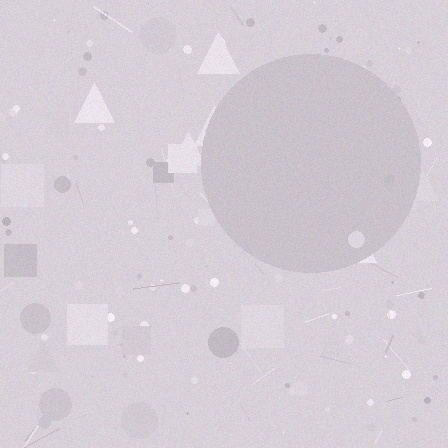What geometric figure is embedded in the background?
A circle is embedded in the background.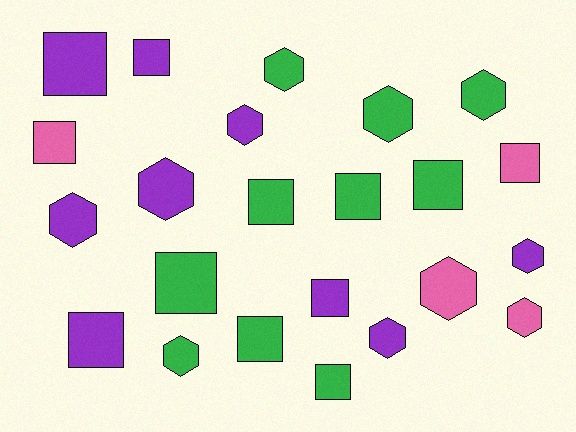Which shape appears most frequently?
Square, with 12 objects.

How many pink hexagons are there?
There are 2 pink hexagons.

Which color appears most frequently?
Green, with 10 objects.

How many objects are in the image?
There are 23 objects.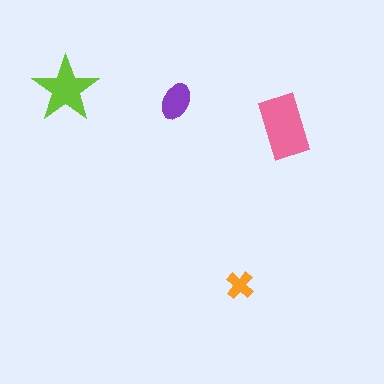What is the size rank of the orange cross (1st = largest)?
4th.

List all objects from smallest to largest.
The orange cross, the purple ellipse, the lime star, the pink rectangle.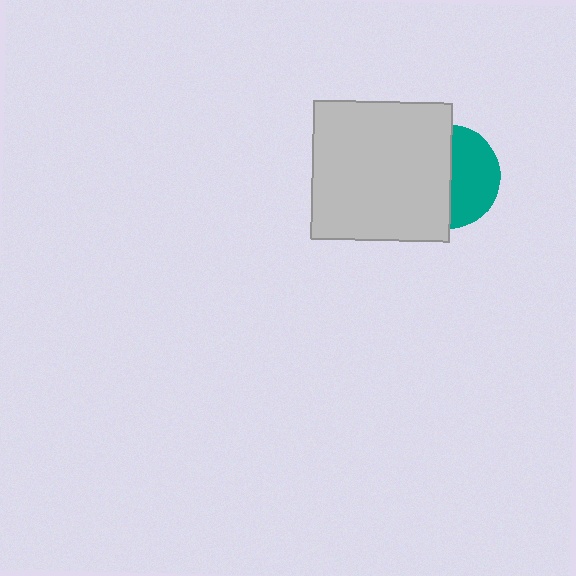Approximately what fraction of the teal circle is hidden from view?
Roughly 54% of the teal circle is hidden behind the light gray square.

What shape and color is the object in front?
The object in front is a light gray square.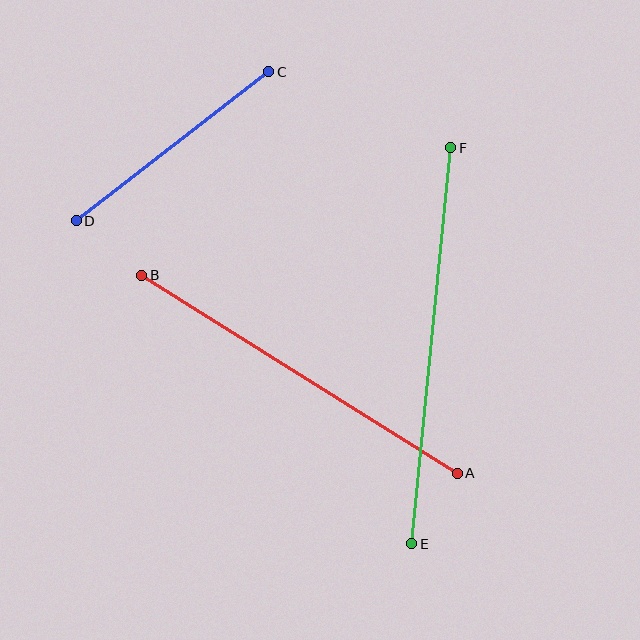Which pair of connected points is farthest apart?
Points E and F are farthest apart.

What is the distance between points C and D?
The distance is approximately 244 pixels.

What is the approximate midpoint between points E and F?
The midpoint is at approximately (431, 346) pixels.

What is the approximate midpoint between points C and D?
The midpoint is at approximately (172, 146) pixels.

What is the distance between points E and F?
The distance is approximately 398 pixels.